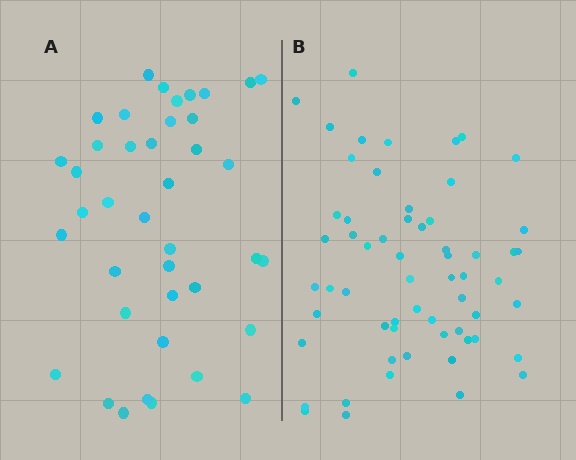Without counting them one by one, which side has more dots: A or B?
Region B (the right region) has more dots.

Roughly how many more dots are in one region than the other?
Region B has approximately 20 more dots than region A.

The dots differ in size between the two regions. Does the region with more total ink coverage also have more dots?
No. Region A has more total ink coverage because its dots are larger, but region B actually contains more individual dots. Total area can be misleading — the number of items is what matters here.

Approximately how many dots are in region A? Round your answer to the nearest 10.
About 40 dots.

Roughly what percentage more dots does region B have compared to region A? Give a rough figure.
About 50% more.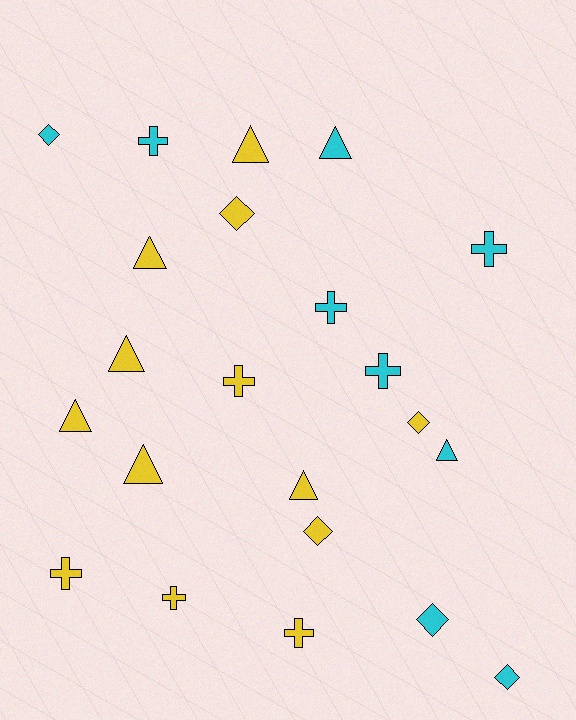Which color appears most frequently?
Yellow, with 13 objects.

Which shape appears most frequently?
Cross, with 8 objects.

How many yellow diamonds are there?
There are 3 yellow diamonds.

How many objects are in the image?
There are 22 objects.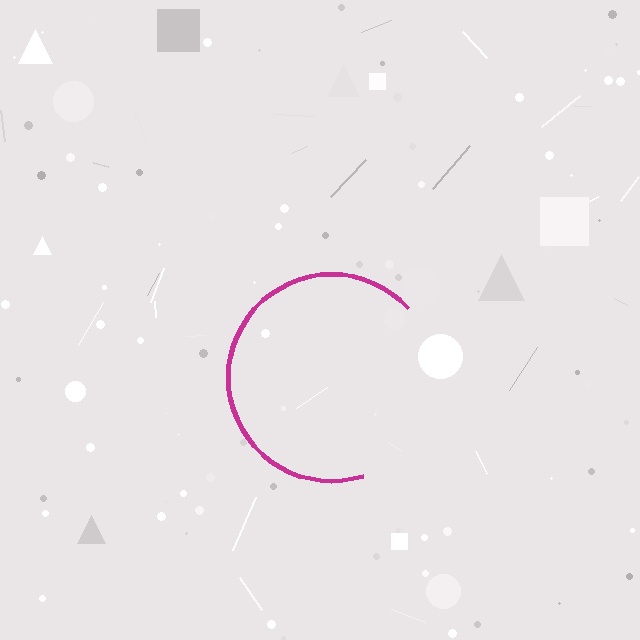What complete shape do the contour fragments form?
The contour fragments form a circle.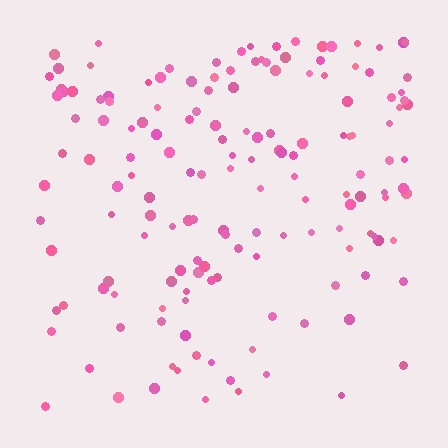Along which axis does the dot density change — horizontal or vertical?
Vertical.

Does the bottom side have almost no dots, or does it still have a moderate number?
Still a moderate number, just noticeably fewer than the top.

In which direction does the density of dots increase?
From bottom to top, with the top side densest.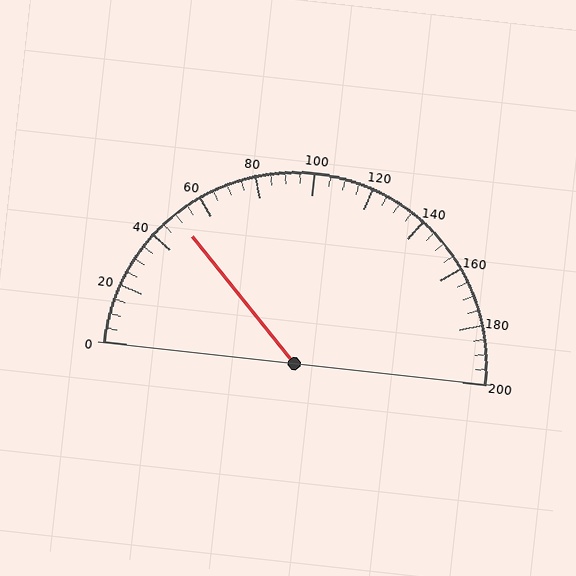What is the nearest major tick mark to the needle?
The nearest major tick mark is 40.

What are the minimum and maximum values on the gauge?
The gauge ranges from 0 to 200.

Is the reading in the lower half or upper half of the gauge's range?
The reading is in the lower half of the range (0 to 200).